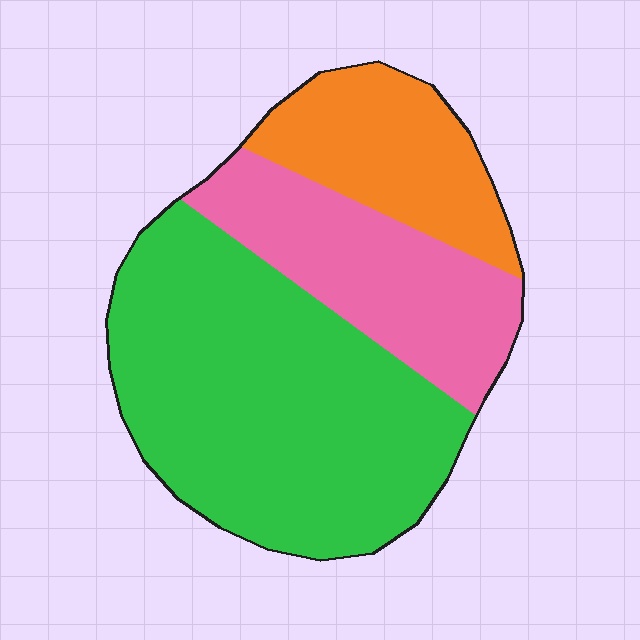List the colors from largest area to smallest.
From largest to smallest: green, pink, orange.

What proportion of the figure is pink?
Pink covers roughly 25% of the figure.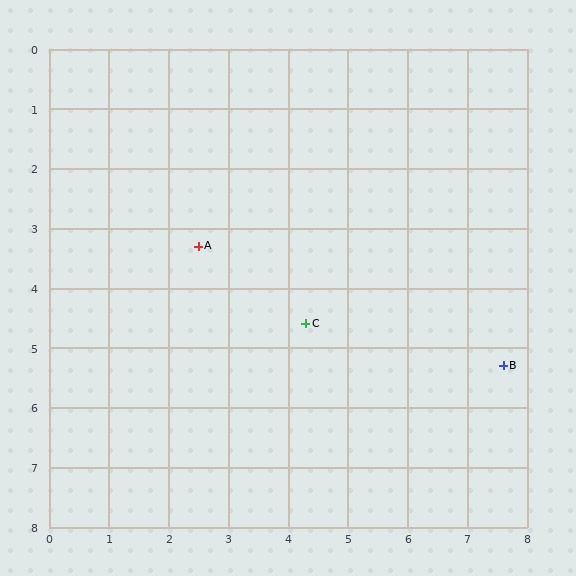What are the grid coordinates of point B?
Point B is at approximately (7.6, 5.3).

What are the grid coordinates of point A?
Point A is at approximately (2.5, 3.3).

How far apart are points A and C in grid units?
Points A and C are about 2.2 grid units apart.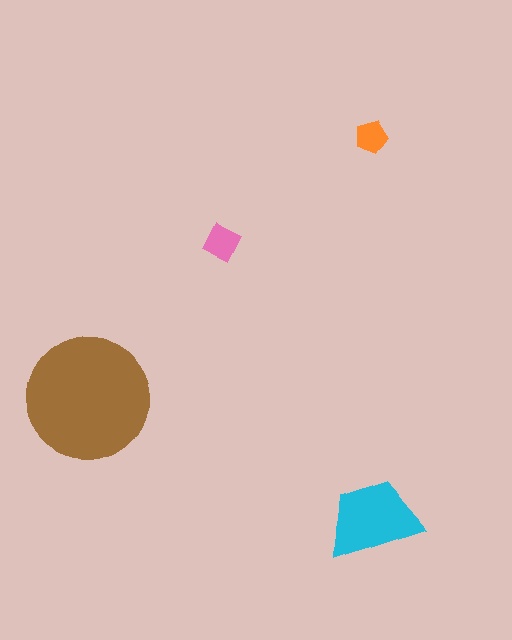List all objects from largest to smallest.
The brown circle, the cyan trapezoid, the pink square, the orange pentagon.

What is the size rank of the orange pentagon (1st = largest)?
4th.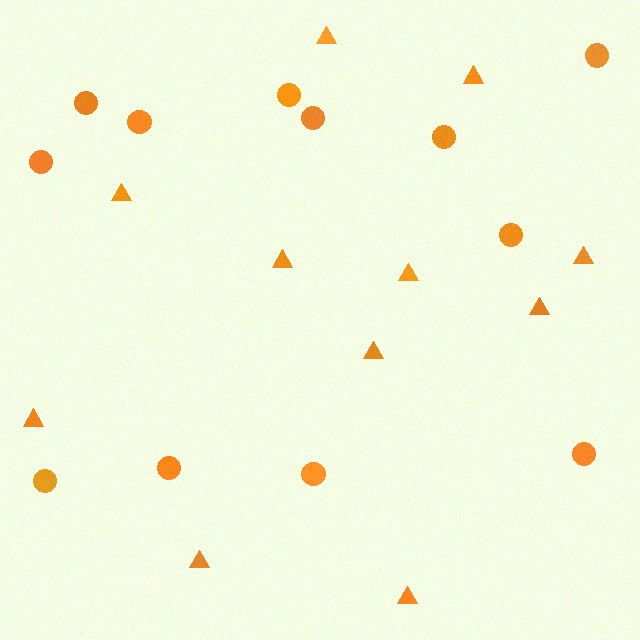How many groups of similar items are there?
There are 2 groups: one group of triangles (11) and one group of circles (12).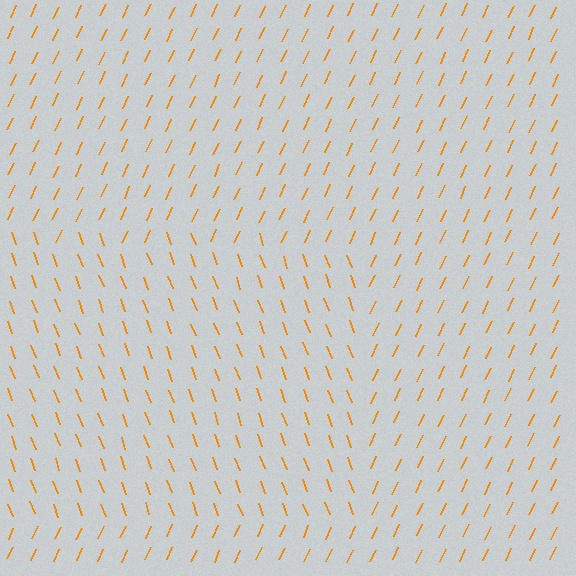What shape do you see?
I see a rectangle.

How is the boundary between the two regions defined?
The boundary is defined purely by a change in line orientation (approximately 45 degrees difference). All lines are the same color and thickness.